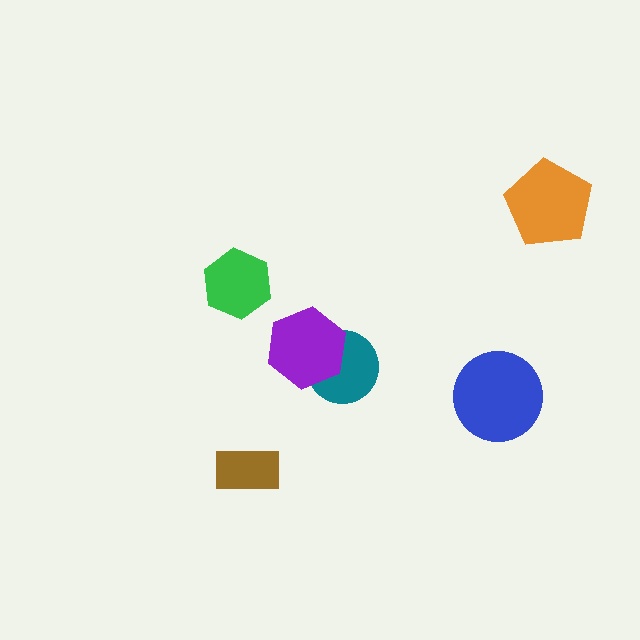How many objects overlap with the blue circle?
0 objects overlap with the blue circle.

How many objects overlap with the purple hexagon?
1 object overlaps with the purple hexagon.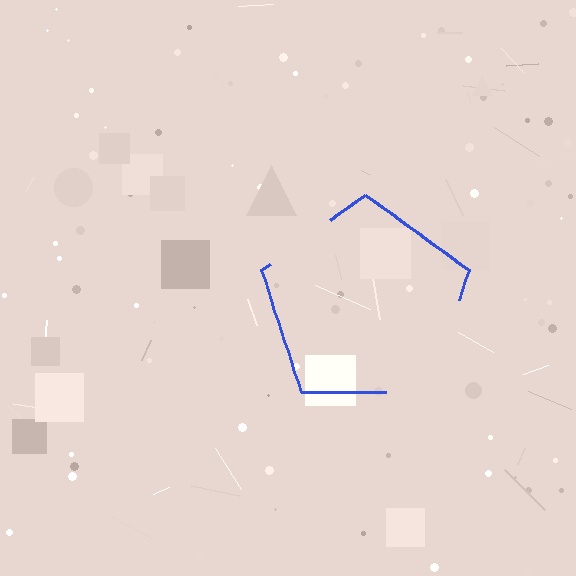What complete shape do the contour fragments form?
The contour fragments form a pentagon.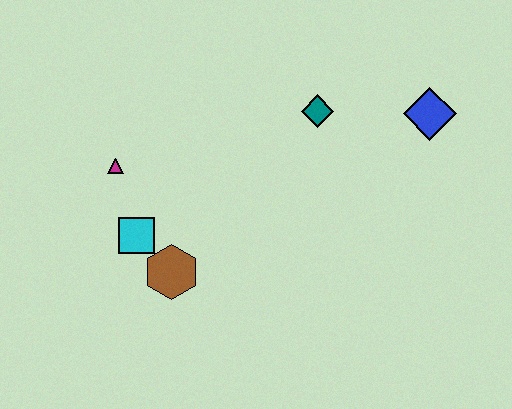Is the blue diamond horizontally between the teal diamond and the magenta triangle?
No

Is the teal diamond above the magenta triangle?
Yes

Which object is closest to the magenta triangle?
The cyan square is closest to the magenta triangle.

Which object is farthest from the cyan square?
The blue diamond is farthest from the cyan square.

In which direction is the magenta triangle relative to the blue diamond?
The magenta triangle is to the left of the blue diamond.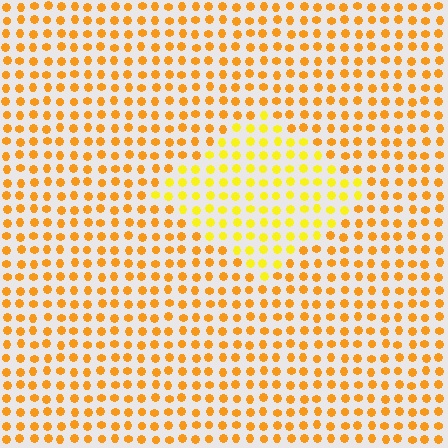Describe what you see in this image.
The image is filled with small orange elements in a uniform arrangement. A diamond-shaped region is visible where the elements are tinted to a slightly different hue, forming a subtle color boundary.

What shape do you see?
I see a diamond.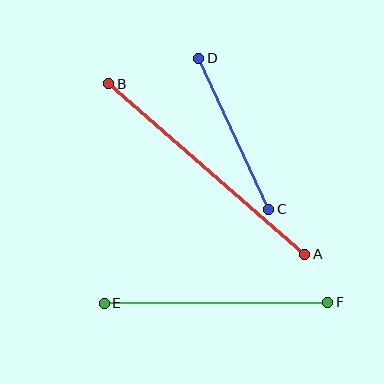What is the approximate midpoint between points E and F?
The midpoint is at approximately (216, 303) pixels.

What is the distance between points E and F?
The distance is approximately 223 pixels.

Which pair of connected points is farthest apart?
Points A and B are farthest apart.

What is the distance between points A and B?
The distance is approximately 260 pixels.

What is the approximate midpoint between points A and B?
The midpoint is at approximately (207, 169) pixels.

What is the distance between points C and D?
The distance is approximately 166 pixels.